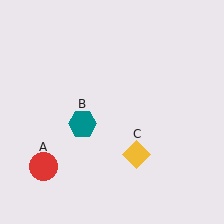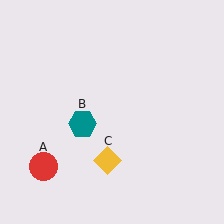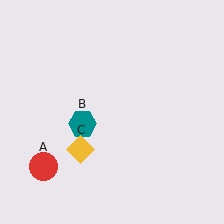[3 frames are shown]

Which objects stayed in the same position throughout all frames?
Red circle (object A) and teal hexagon (object B) remained stationary.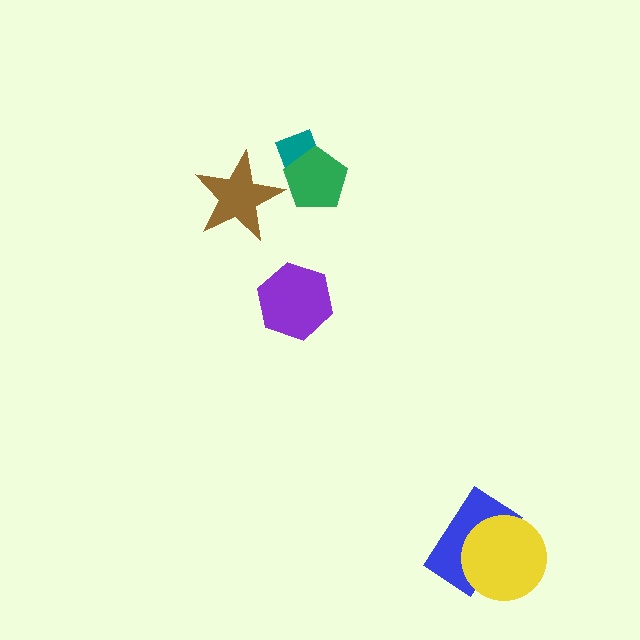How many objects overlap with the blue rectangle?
1 object overlaps with the blue rectangle.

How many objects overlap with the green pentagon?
1 object overlaps with the green pentagon.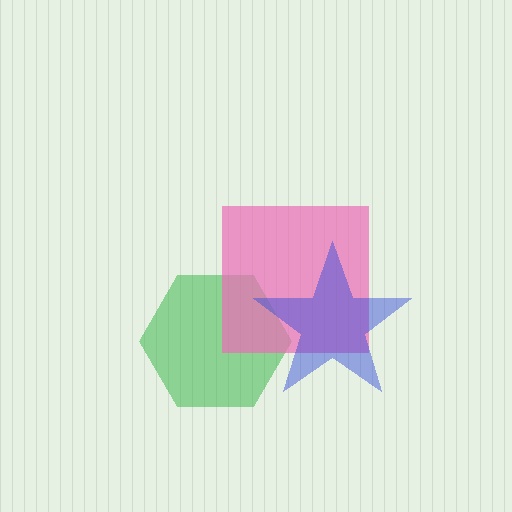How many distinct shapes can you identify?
There are 3 distinct shapes: a green hexagon, a pink square, a blue star.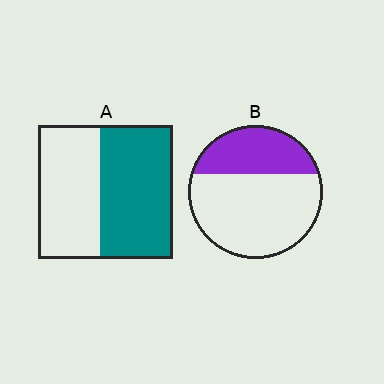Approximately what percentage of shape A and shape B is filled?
A is approximately 55% and B is approximately 35%.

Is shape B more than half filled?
No.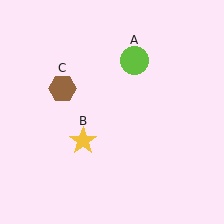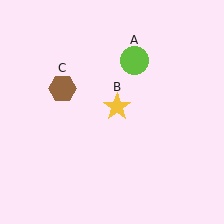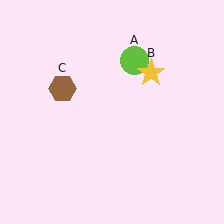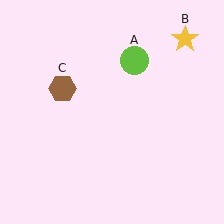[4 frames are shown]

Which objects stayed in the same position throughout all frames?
Lime circle (object A) and brown hexagon (object C) remained stationary.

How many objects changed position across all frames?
1 object changed position: yellow star (object B).